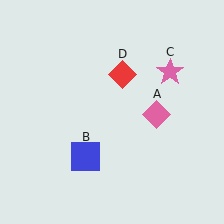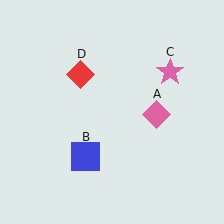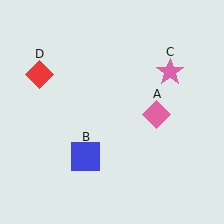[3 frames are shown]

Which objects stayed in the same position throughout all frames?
Pink diamond (object A) and blue square (object B) and pink star (object C) remained stationary.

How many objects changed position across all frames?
1 object changed position: red diamond (object D).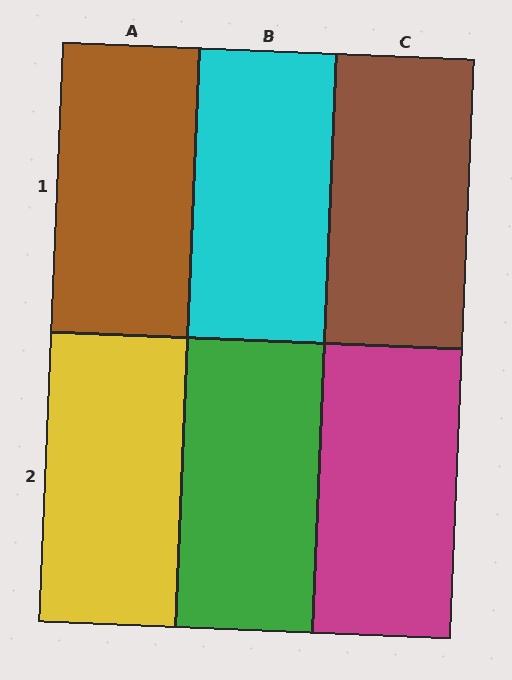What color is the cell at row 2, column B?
Green.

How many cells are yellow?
1 cell is yellow.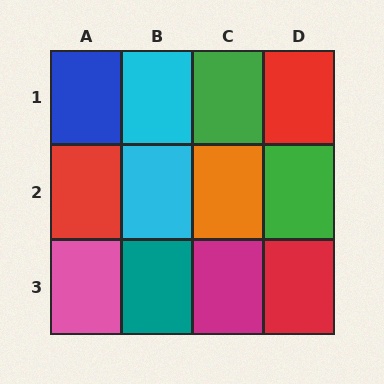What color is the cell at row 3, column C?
Magenta.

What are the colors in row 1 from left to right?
Blue, cyan, green, red.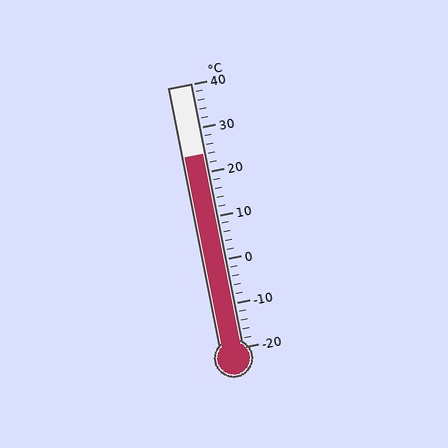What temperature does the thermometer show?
The thermometer shows approximately 24°C.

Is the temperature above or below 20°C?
The temperature is above 20°C.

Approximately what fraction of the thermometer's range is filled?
The thermometer is filled to approximately 75% of its range.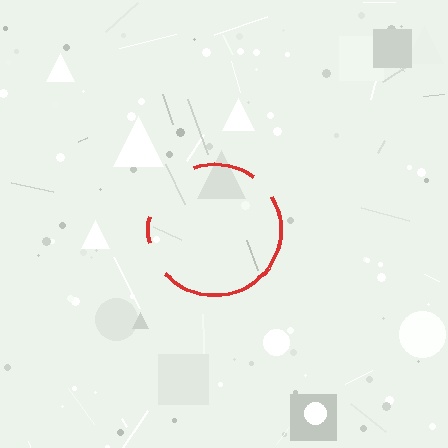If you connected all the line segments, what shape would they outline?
They would outline a circle.